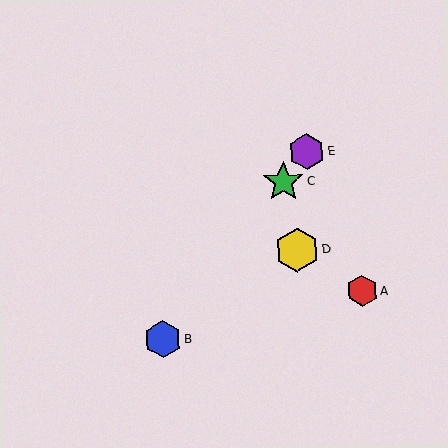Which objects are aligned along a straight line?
Objects B, C, E are aligned along a straight line.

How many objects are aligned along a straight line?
3 objects (B, C, E) are aligned along a straight line.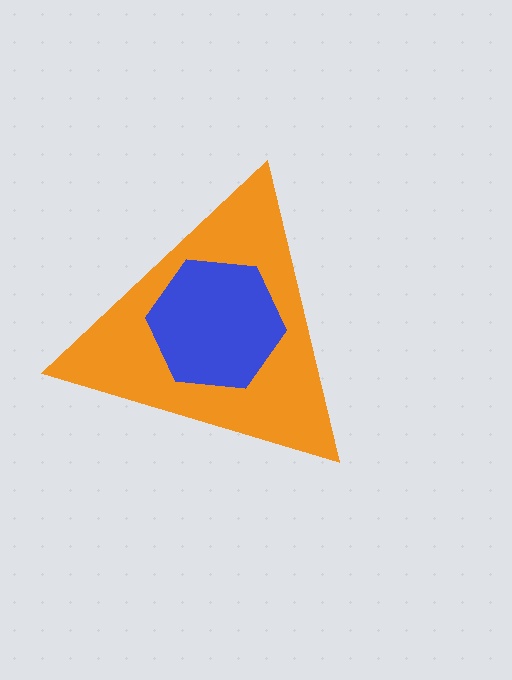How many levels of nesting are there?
2.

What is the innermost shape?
The blue hexagon.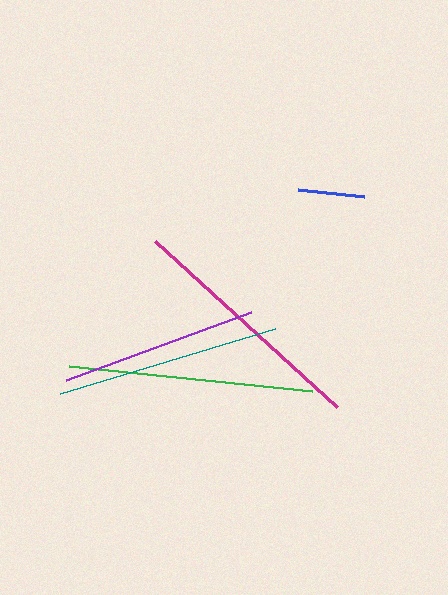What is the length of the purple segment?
The purple segment is approximately 197 pixels long.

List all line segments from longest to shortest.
From longest to shortest: magenta, green, teal, purple, blue.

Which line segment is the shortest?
The blue line is the shortest at approximately 67 pixels.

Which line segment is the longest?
The magenta line is the longest at approximately 246 pixels.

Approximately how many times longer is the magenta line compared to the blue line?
The magenta line is approximately 3.7 times the length of the blue line.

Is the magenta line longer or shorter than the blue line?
The magenta line is longer than the blue line.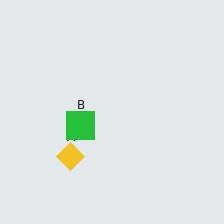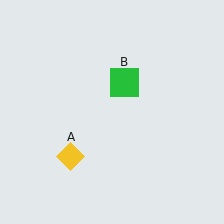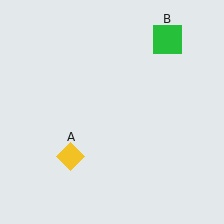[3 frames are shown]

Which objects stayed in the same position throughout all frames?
Yellow diamond (object A) remained stationary.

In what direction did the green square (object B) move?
The green square (object B) moved up and to the right.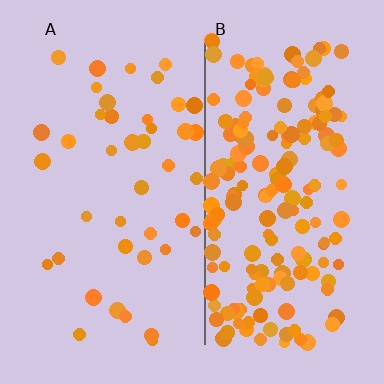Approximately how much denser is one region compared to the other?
Approximately 4.4× — region B over region A.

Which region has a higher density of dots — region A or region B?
B (the right).